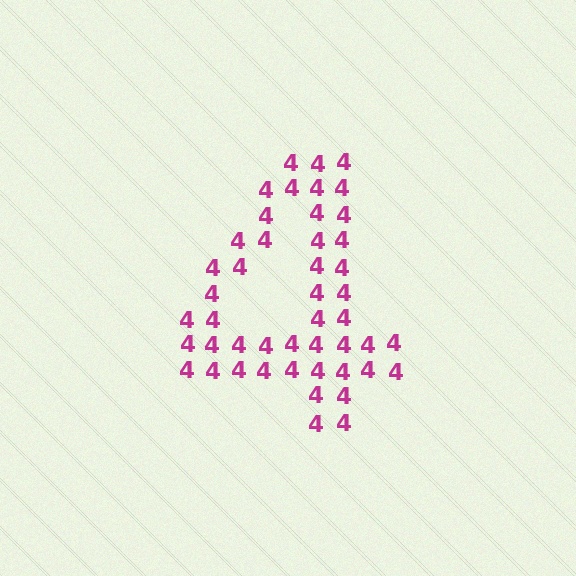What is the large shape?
The large shape is the digit 4.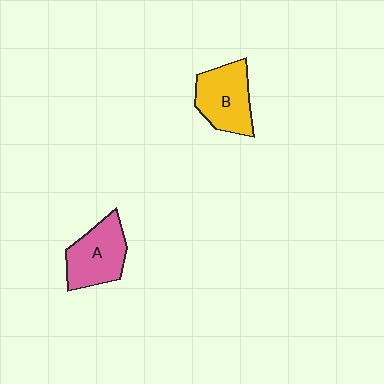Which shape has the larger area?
Shape B (yellow).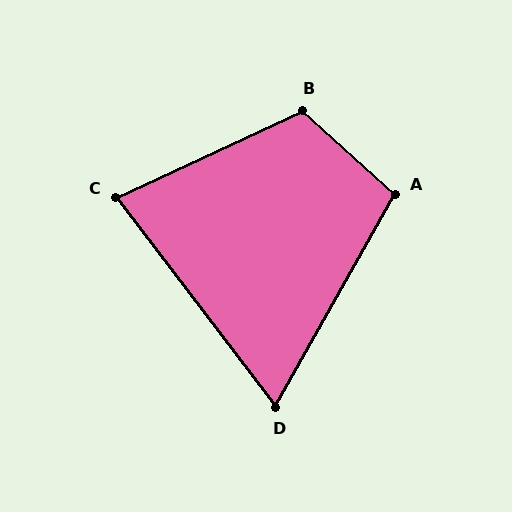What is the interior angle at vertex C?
Approximately 78 degrees (acute).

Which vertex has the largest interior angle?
B, at approximately 113 degrees.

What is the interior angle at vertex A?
Approximately 102 degrees (obtuse).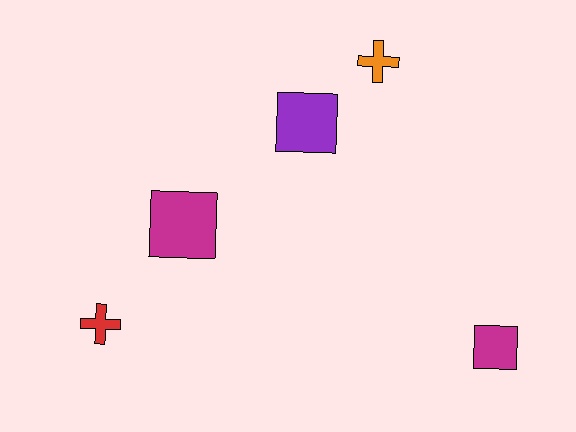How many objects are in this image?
There are 5 objects.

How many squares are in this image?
There are 3 squares.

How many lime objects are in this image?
There are no lime objects.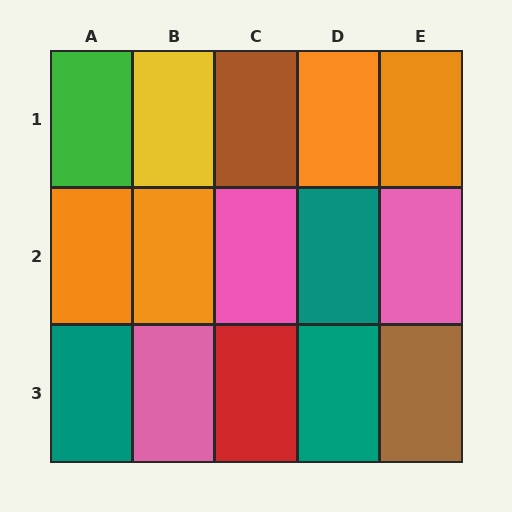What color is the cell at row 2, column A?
Orange.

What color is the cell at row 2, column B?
Orange.